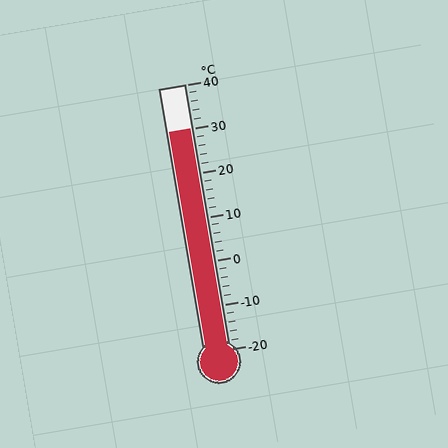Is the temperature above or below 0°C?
The temperature is above 0°C.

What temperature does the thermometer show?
The thermometer shows approximately 30°C.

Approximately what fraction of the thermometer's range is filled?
The thermometer is filled to approximately 85% of its range.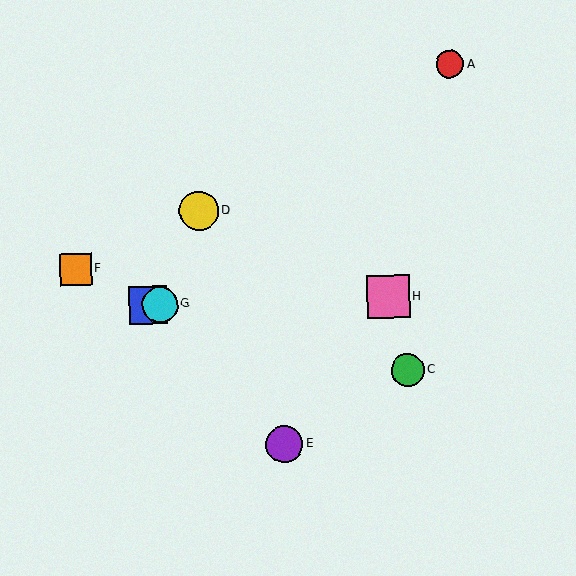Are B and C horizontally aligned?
No, B is at y≈305 and C is at y≈370.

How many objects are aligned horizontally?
3 objects (B, G, H) are aligned horizontally.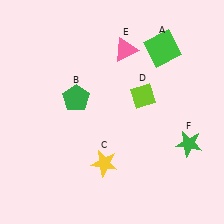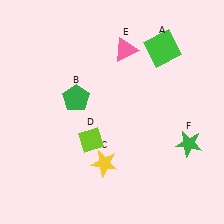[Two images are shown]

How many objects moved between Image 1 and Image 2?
1 object moved between the two images.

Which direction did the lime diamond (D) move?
The lime diamond (D) moved left.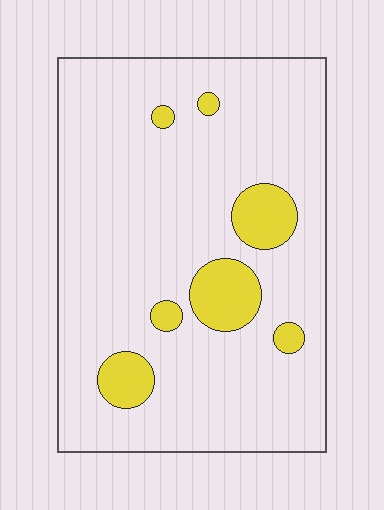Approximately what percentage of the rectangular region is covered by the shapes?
Approximately 10%.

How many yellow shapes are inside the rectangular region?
7.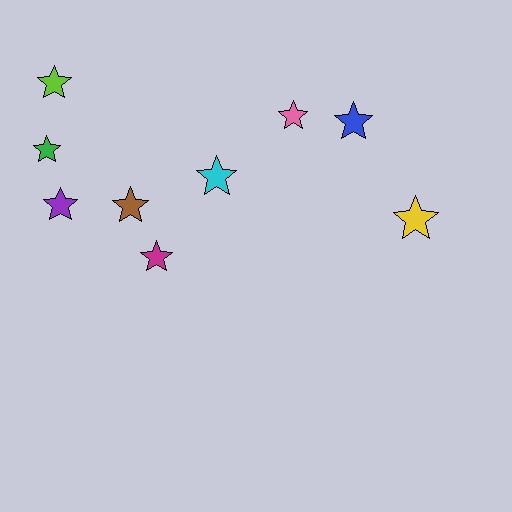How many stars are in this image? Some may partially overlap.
There are 9 stars.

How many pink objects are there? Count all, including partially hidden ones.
There is 1 pink object.